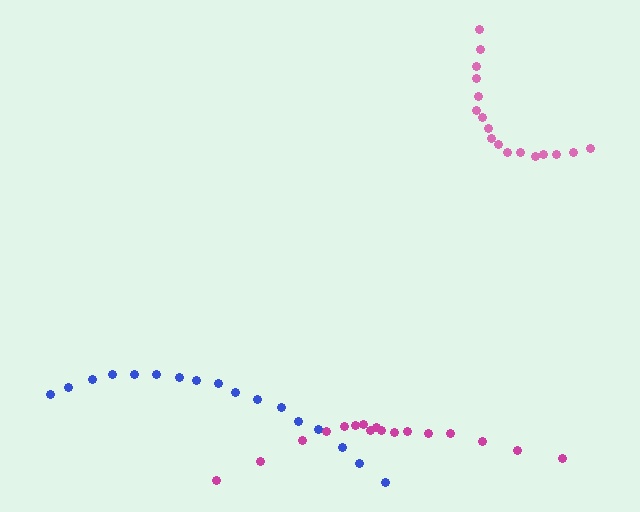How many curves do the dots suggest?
There are 3 distinct paths.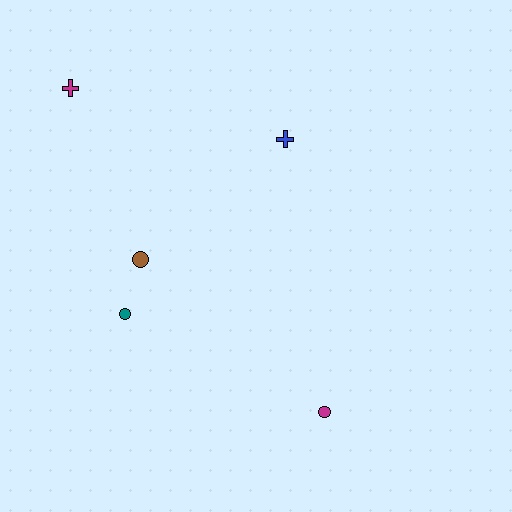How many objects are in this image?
There are 5 objects.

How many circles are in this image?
There are 3 circles.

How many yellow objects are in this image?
There are no yellow objects.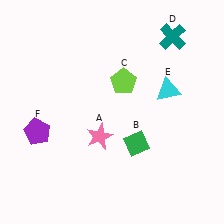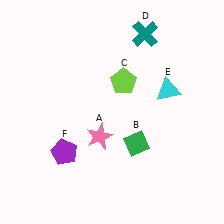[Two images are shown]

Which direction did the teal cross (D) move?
The teal cross (D) moved left.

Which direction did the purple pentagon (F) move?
The purple pentagon (F) moved right.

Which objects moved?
The objects that moved are: the teal cross (D), the purple pentagon (F).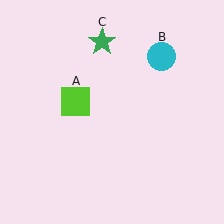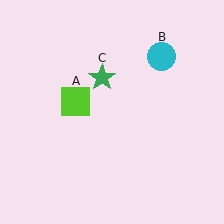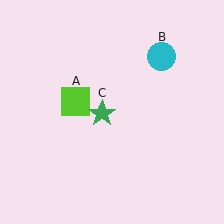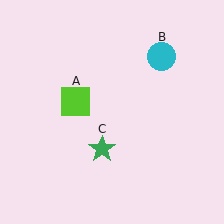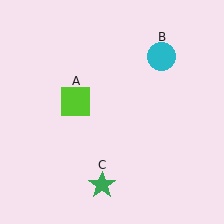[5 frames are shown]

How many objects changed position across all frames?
1 object changed position: green star (object C).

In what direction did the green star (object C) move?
The green star (object C) moved down.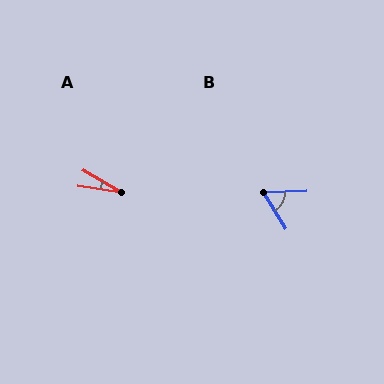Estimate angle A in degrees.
Approximately 22 degrees.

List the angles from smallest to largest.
A (22°), B (60°).